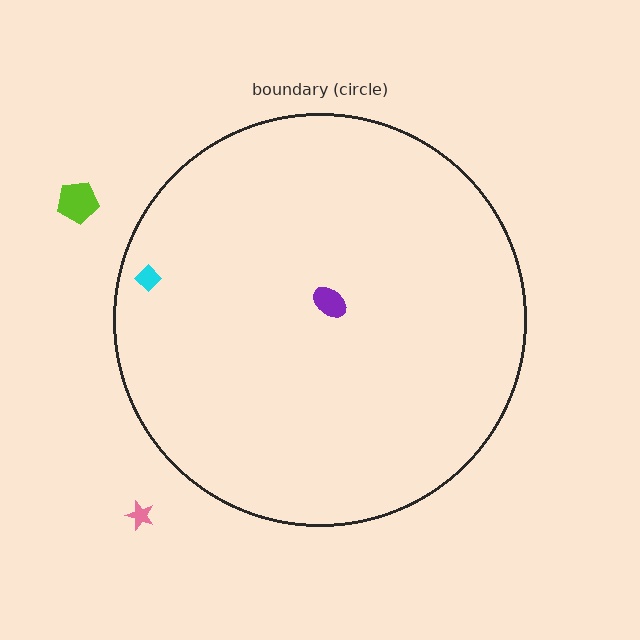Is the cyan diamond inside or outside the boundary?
Inside.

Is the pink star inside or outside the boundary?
Outside.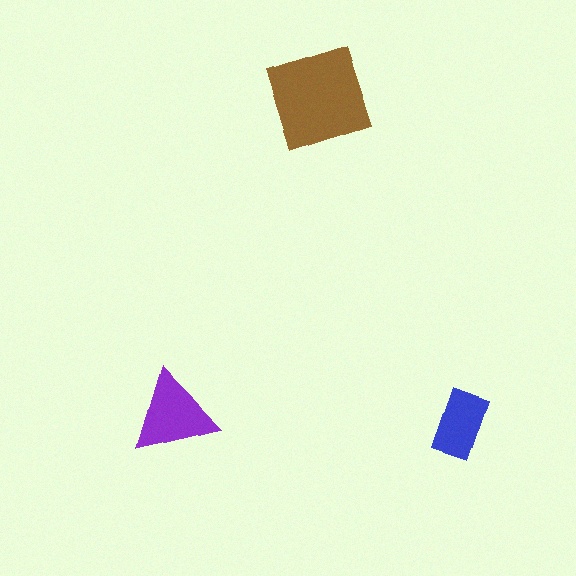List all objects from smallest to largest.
The blue rectangle, the purple triangle, the brown square.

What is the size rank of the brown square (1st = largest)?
1st.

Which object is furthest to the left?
The purple triangle is leftmost.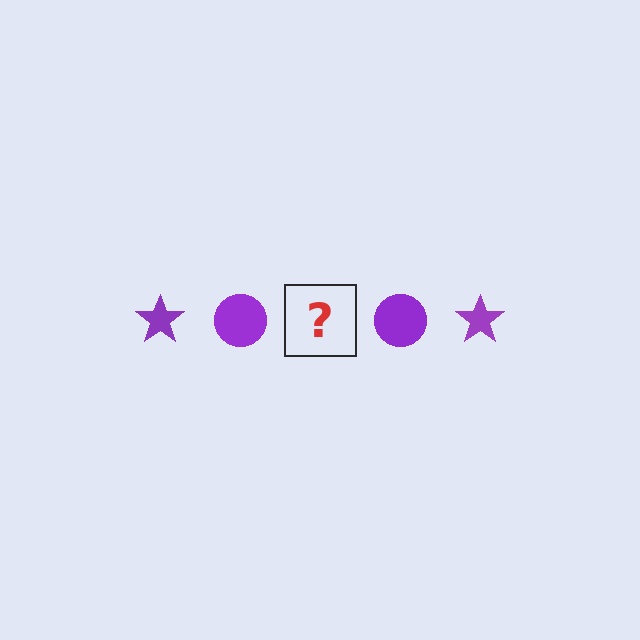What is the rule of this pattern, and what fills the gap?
The rule is that the pattern cycles through star, circle shapes in purple. The gap should be filled with a purple star.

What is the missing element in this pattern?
The missing element is a purple star.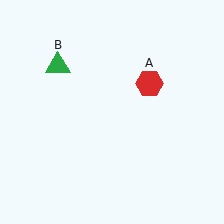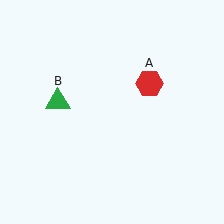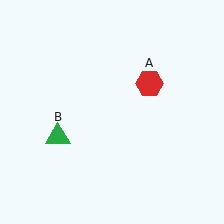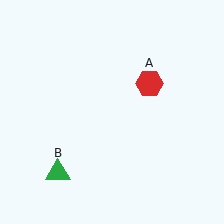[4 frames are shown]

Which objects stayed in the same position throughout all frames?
Red hexagon (object A) remained stationary.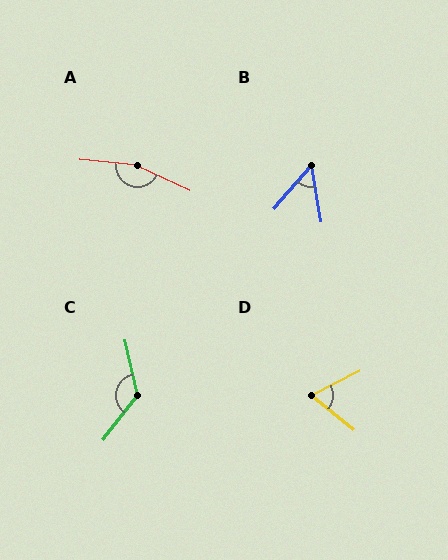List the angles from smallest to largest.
B (50°), D (66°), C (130°), A (160°).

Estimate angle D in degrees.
Approximately 66 degrees.